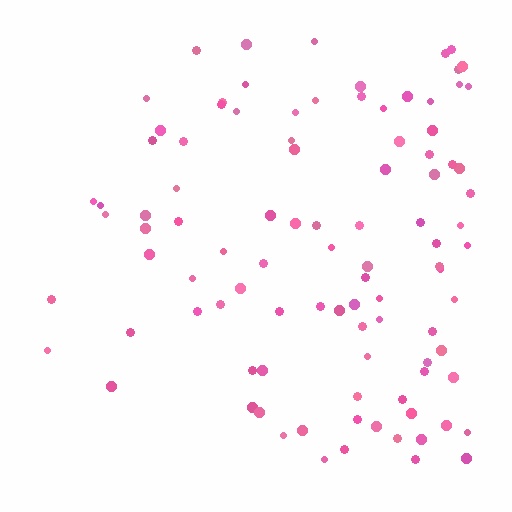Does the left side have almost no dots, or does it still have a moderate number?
Still a moderate number, just noticeably fewer than the right.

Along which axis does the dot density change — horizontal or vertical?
Horizontal.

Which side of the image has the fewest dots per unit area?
The left.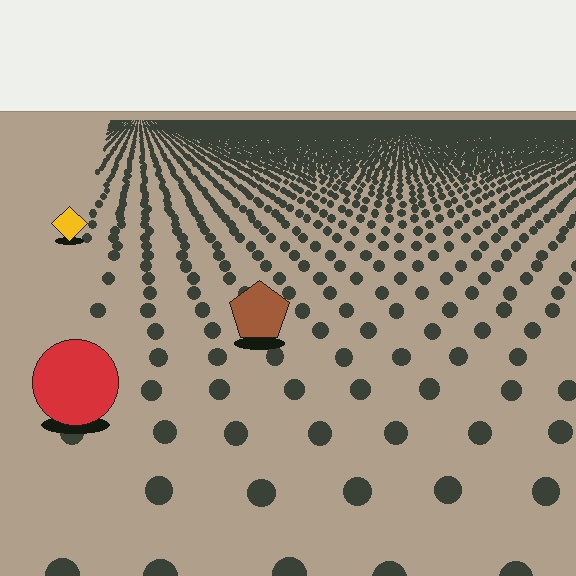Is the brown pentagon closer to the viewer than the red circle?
No. The red circle is closer — you can tell from the texture gradient: the ground texture is coarser near it.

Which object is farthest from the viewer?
The yellow diamond is farthest from the viewer. It appears smaller and the ground texture around it is denser.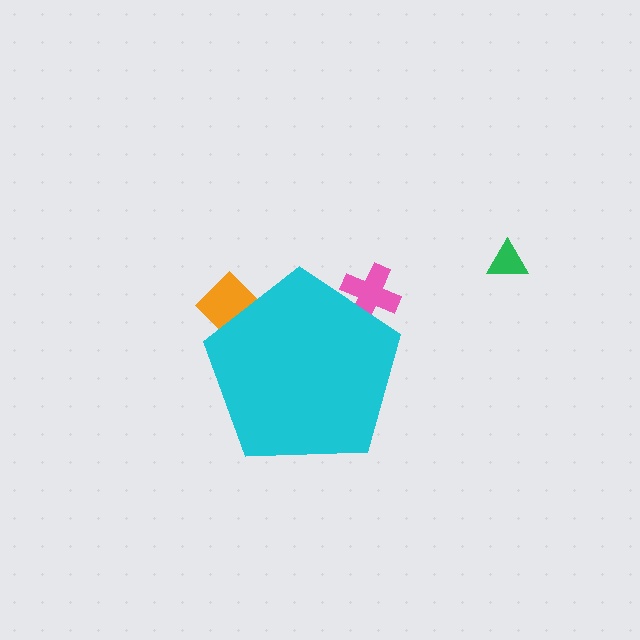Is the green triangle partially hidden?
No, the green triangle is fully visible.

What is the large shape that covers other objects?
A cyan pentagon.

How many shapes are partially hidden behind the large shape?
2 shapes are partially hidden.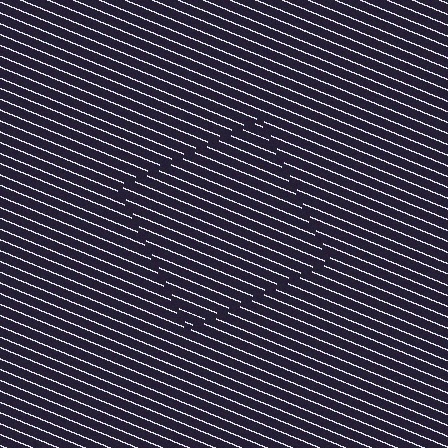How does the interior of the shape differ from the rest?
The interior of the shape contains the same grating, shifted by half a period — the contour is defined by the phase discontinuity where line-ends from the inner and outer gratings abut.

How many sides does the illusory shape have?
4 sides — the line-ends trace a square.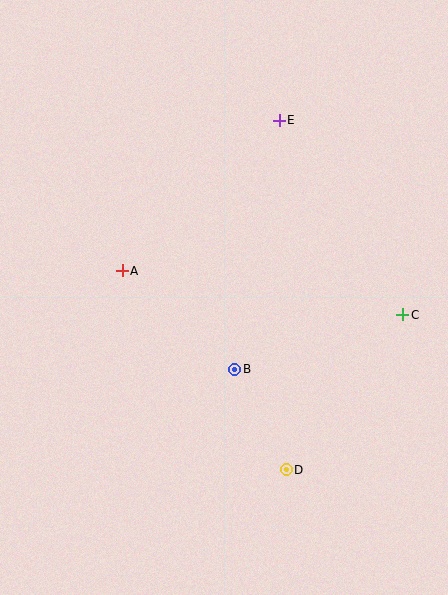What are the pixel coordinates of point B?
Point B is at (235, 369).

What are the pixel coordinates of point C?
Point C is at (403, 315).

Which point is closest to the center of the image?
Point B at (235, 369) is closest to the center.